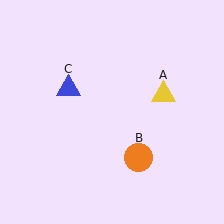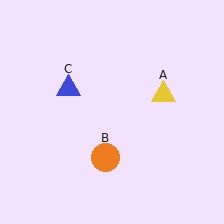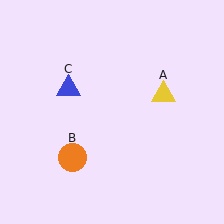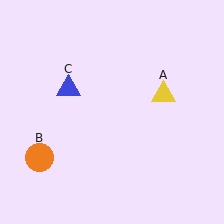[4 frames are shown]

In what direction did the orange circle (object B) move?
The orange circle (object B) moved left.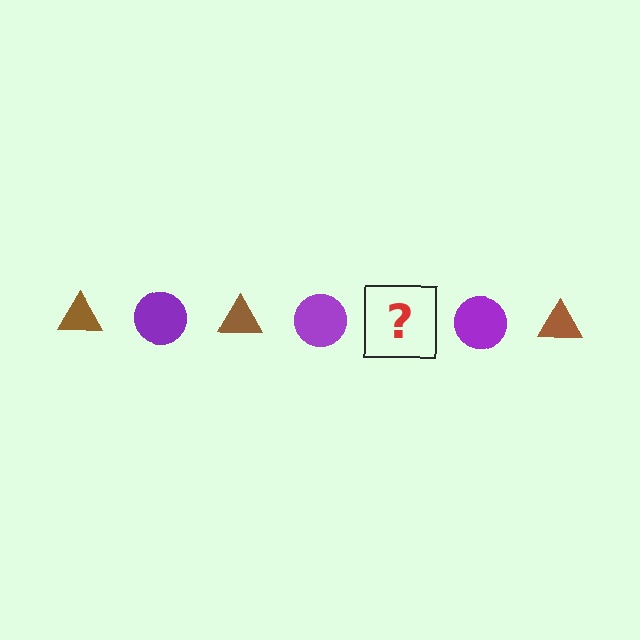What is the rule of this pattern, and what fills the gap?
The rule is that the pattern alternates between brown triangle and purple circle. The gap should be filled with a brown triangle.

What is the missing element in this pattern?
The missing element is a brown triangle.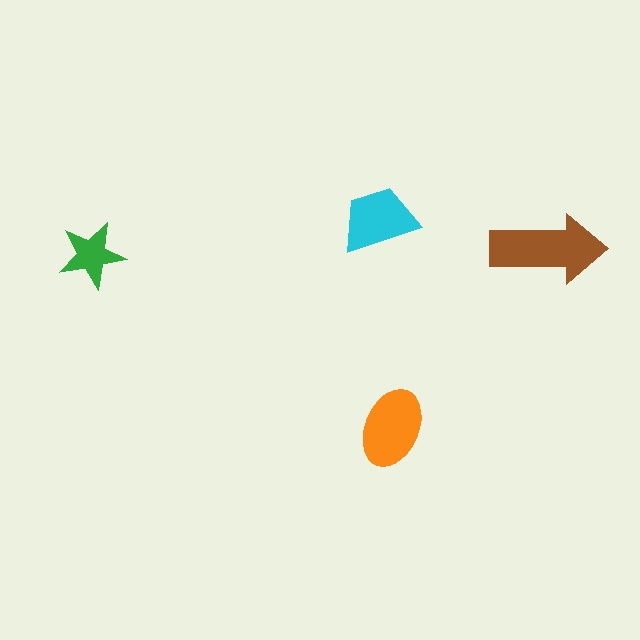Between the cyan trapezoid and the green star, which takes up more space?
The cyan trapezoid.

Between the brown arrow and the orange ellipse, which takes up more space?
The brown arrow.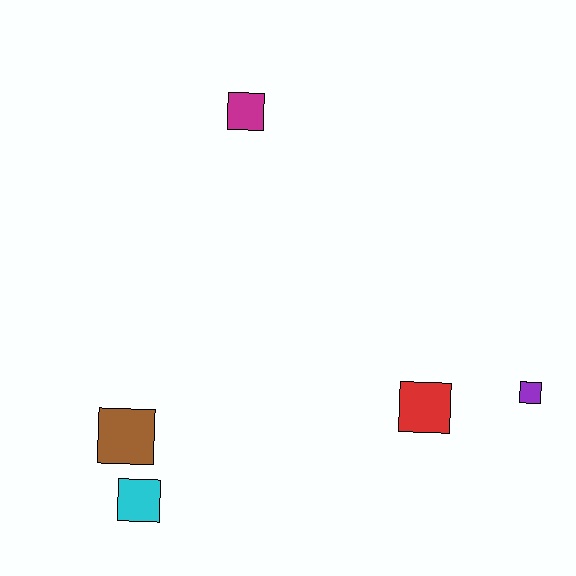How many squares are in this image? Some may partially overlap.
There are 5 squares.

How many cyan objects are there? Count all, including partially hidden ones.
There is 1 cyan object.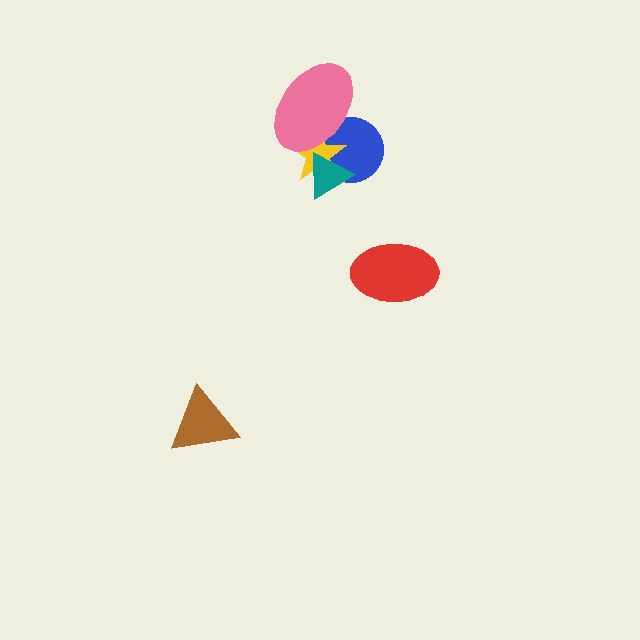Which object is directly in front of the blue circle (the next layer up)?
The yellow star is directly in front of the blue circle.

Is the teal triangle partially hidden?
No, no other shape covers it.